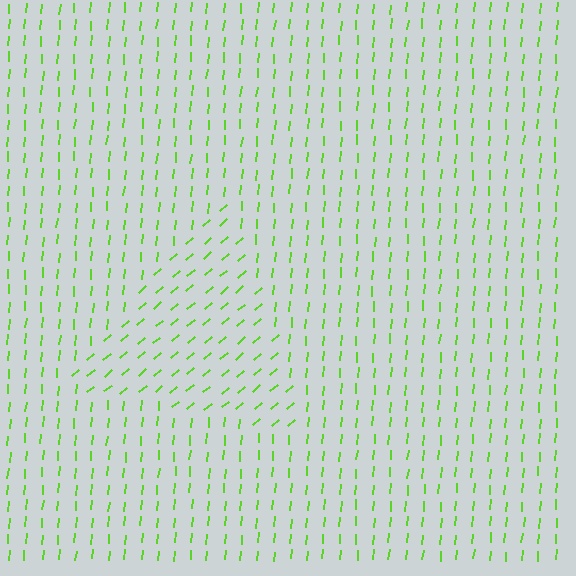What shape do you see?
I see a triangle.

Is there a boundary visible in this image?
Yes, there is a texture boundary formed by a change in line orientation.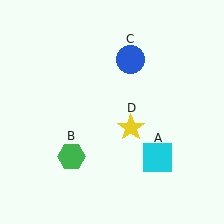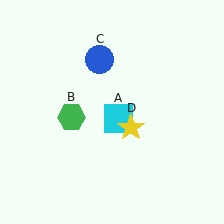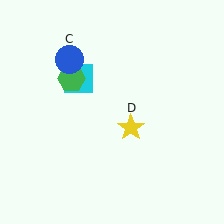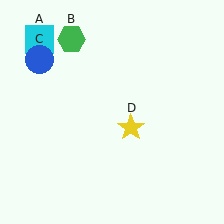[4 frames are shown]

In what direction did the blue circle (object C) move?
The blue circle (object C) moved left.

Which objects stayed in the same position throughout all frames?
Yellow star (object D) remained stationary.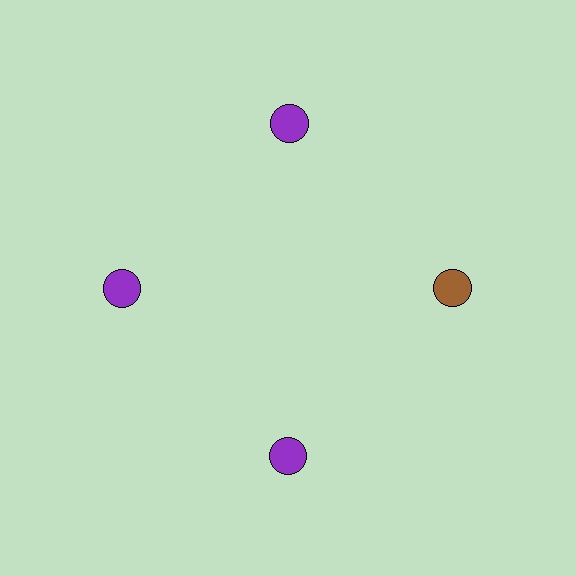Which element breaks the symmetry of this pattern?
The brown circle at roughly the 3 o'clock position breaks the symmetry. All other shapes are purple circles.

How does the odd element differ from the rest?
It has a different color: brown instead of purple.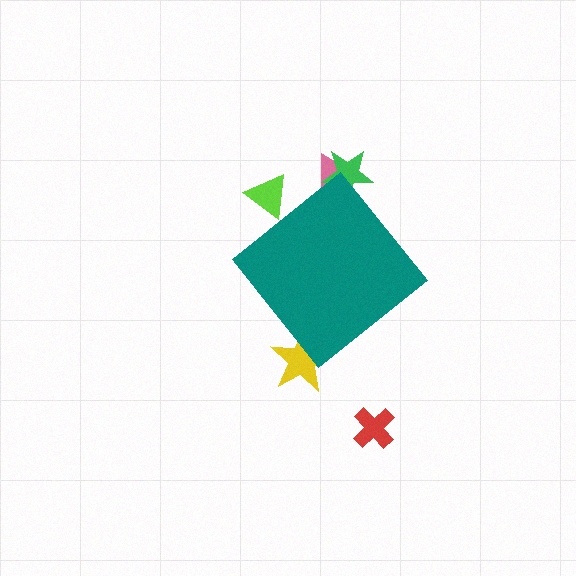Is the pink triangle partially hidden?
Yes, the pink triangle is partially hidden behind the teal diamond.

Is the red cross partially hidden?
No, the red cross is fully visible.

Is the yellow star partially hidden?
Yes, the yellow star is partially hidden behind the teal diamond.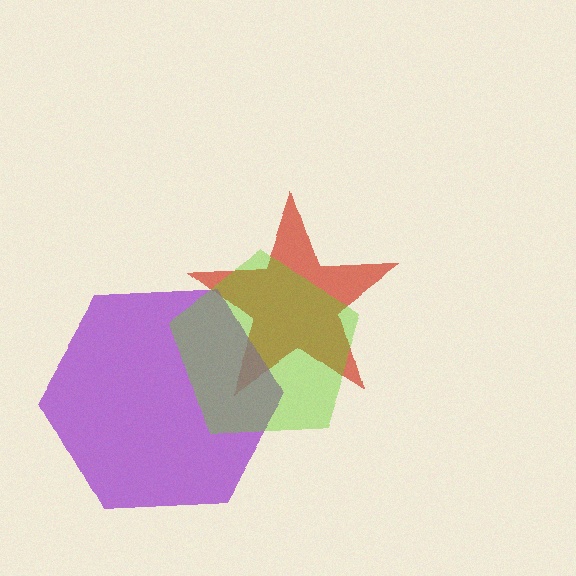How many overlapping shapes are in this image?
There are 3 overlapping shapes in the image.